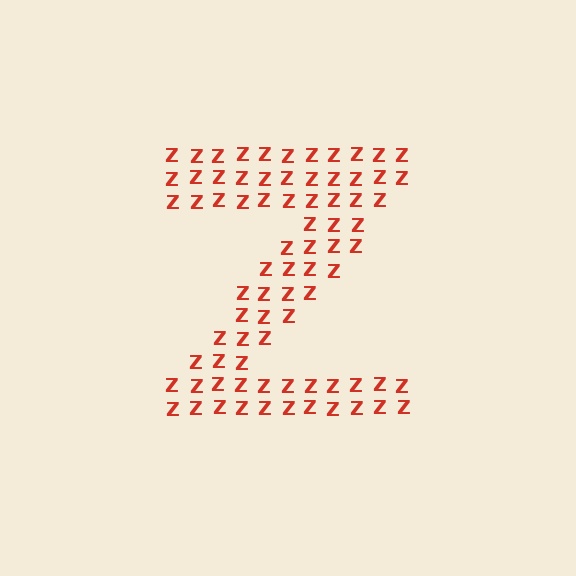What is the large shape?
The large shape is the letter Z.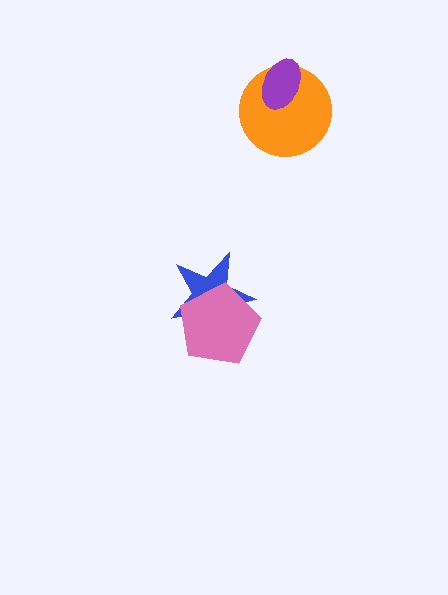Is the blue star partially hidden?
Yes, it is partially covered by another shape.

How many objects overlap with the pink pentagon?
1 object overlaps with the pink pentagon.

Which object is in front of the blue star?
The pink pentagon is in front of the blue star.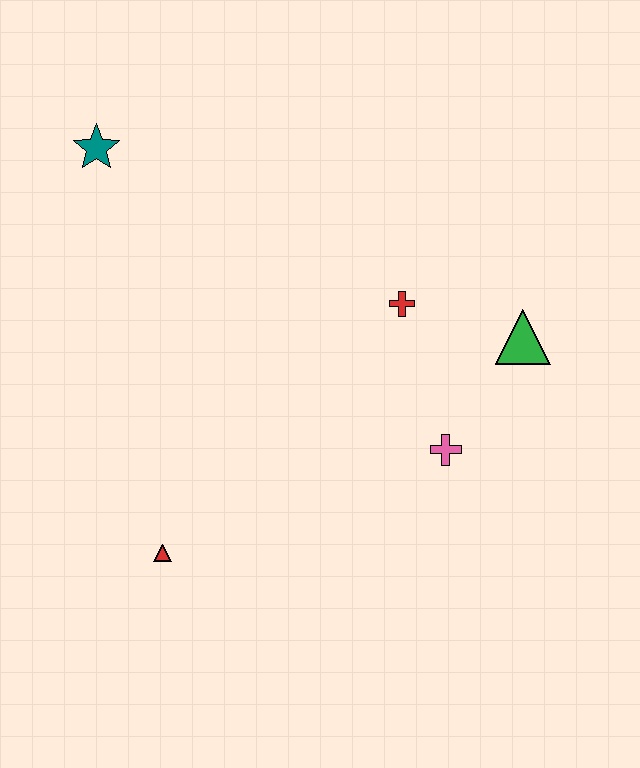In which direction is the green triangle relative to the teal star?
The green triangle is to the right of the teal star.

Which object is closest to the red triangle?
The pink cross is closest to the red triangle.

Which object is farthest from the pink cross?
The teal star is farthest from the pink cross.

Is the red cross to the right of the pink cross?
No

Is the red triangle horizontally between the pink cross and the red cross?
No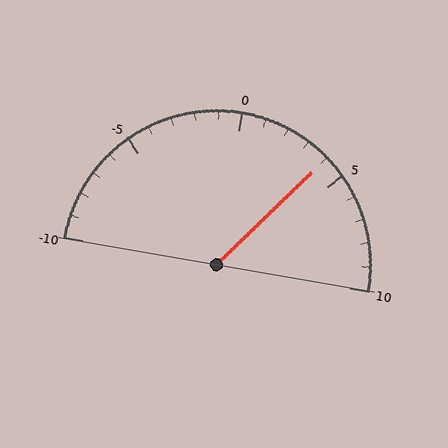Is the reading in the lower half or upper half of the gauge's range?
The reading is in the upper half of the range (-10 to 10).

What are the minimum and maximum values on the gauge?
The gauge ranges from -10 to 10.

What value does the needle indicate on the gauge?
The needle indicates approximately 4.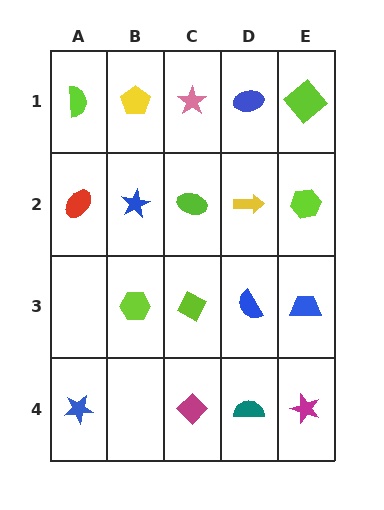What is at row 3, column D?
A blue semicircle.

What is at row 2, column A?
A red ellipse.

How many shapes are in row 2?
5 shapes.